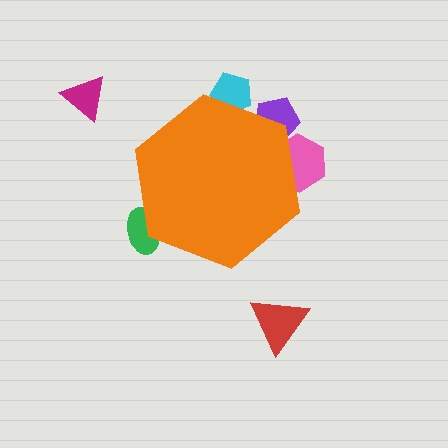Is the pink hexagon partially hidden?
Yes, the pink hexagon is partially hidden behind the orange hexagon.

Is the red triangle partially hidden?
No, the red triangle is fully visible.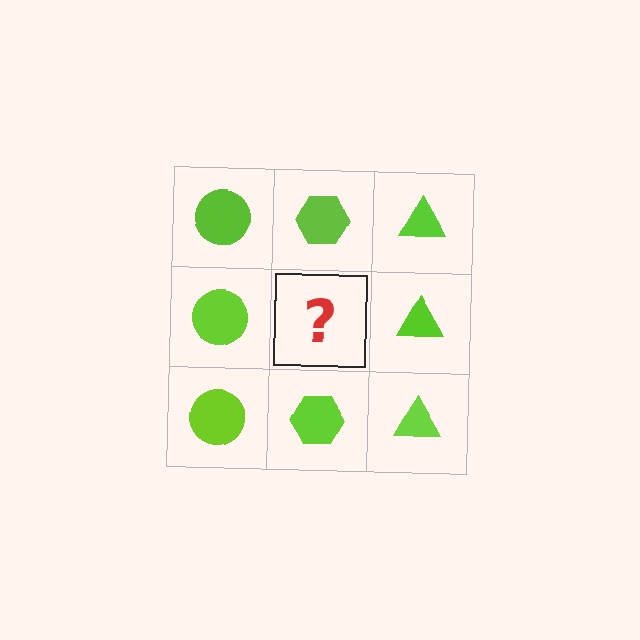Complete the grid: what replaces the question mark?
The question mark should be replaced with a lime hexagon.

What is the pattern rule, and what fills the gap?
The rule is that each column has a consistent shape. The gap should be filled with a lime hexagon.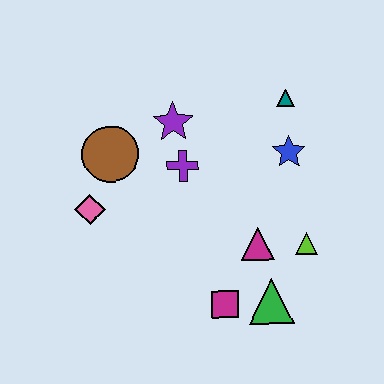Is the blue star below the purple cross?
No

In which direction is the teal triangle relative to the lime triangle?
The teal triangle is above the lime triangle.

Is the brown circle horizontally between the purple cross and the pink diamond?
Yes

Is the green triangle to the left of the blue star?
Yes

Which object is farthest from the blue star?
The pink diamond is farthest from the blue star.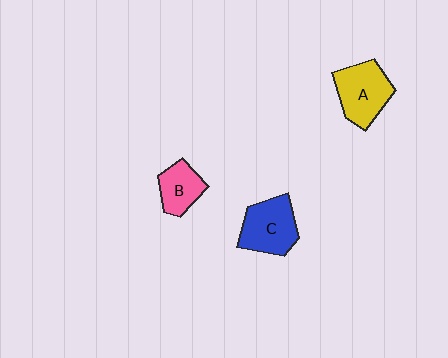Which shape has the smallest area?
Shape B (pink).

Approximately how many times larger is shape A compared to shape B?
Approximately 1.5 times.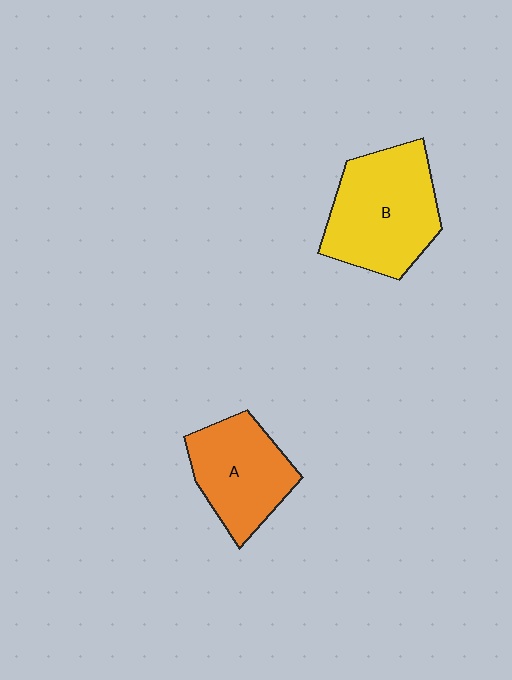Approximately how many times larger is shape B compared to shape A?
Approximately 1.3 times.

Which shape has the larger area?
Shape B (yellow).